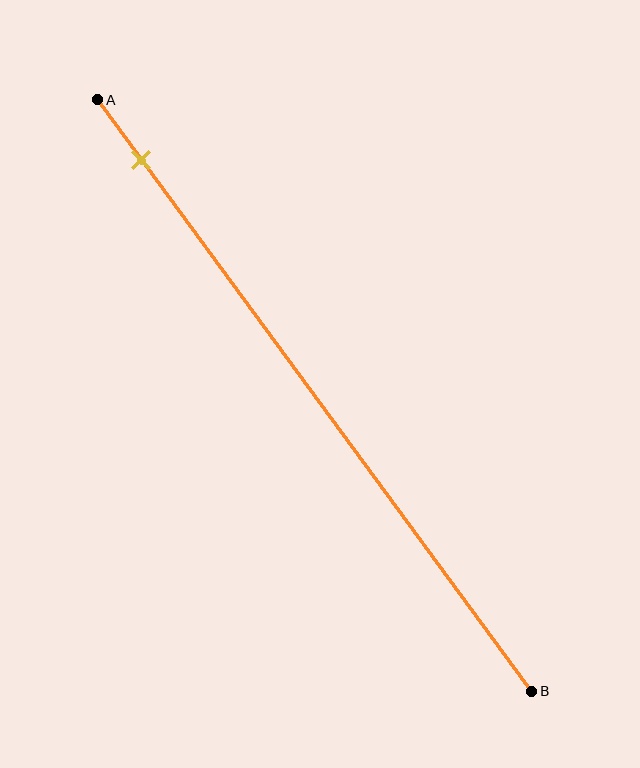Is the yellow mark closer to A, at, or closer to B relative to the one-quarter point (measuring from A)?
The yellow mark is closer to point A than the one-quarter point of segment AB.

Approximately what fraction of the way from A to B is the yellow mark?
The yellow mark is approximately 10% of the way from A to B.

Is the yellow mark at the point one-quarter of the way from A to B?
No, the mark is at about 10% from A, not at the 25% one-quarter point.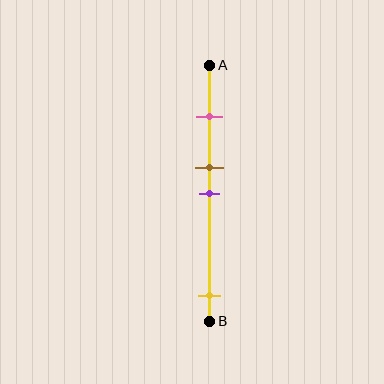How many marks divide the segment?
There are 4 marks dividing the segment.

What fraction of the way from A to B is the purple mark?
The purple mark is approximately 50% (0.5) of the way from A to B.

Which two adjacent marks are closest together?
The brown and purple marks are the closest adjacent pair.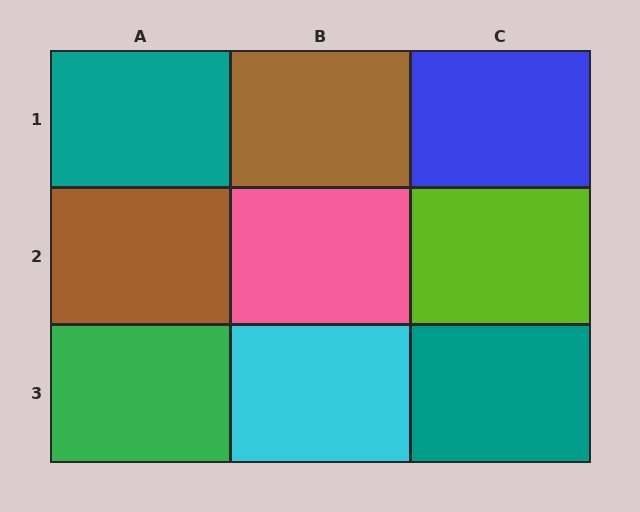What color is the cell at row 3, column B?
Cyan.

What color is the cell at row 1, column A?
Teal.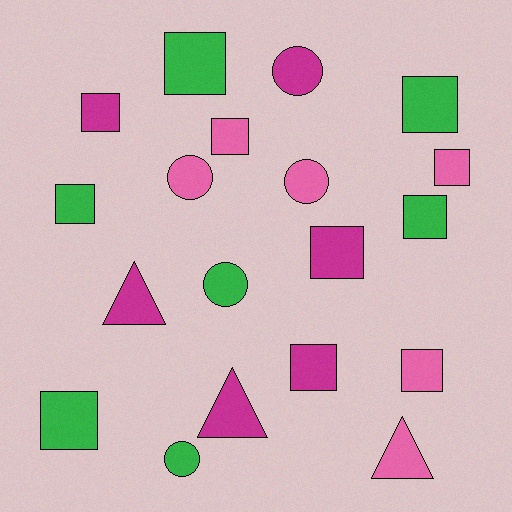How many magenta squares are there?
There are 3 magenta squares.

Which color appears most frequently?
Green, with 7 objects.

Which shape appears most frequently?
Square, with 11 objects.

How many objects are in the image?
There are 19 objects.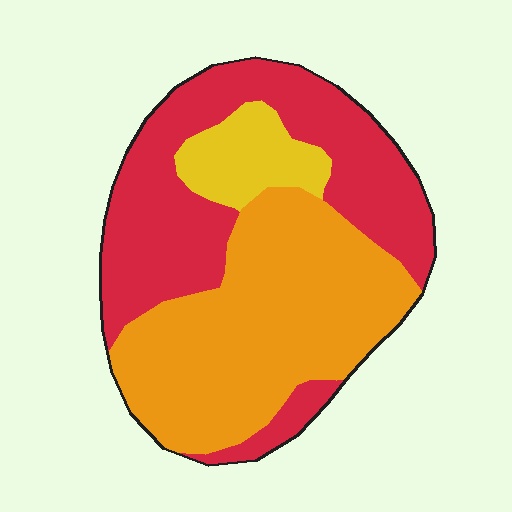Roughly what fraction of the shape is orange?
Orange takes up between a quarter and a half of the shape.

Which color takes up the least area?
Yellow, at roughly 10%.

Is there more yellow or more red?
Red.